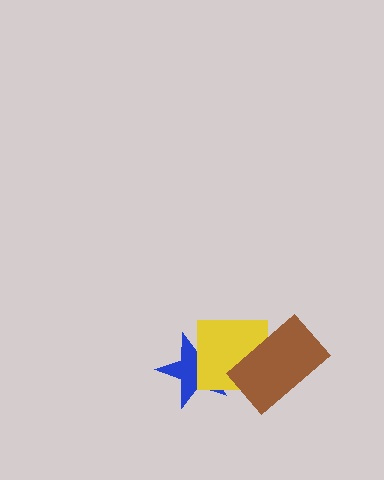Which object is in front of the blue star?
The yellow square is in front of the blue star.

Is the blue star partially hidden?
Yes, it is partially covered by another shape.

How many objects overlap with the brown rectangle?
1 object overlaps with the brown rectangle.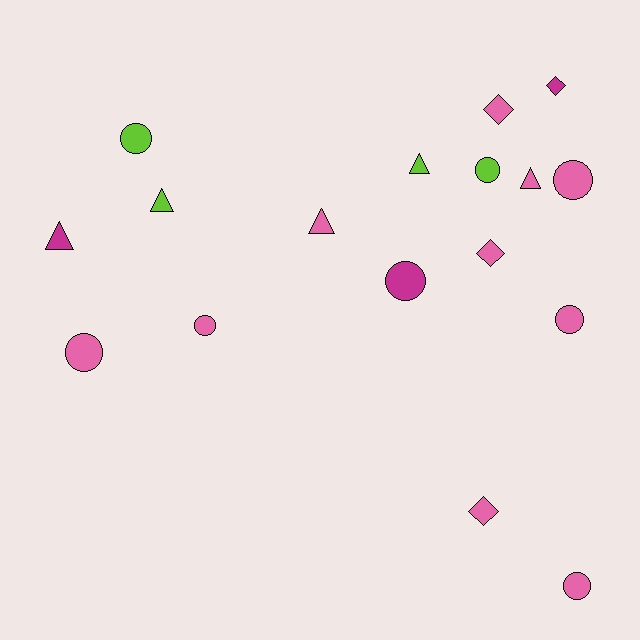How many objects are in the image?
There are 17 objects.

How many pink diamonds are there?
There are 3 pink diamonds.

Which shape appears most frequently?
Circle, with 8 objects.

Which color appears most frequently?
Pink, with 10 objects.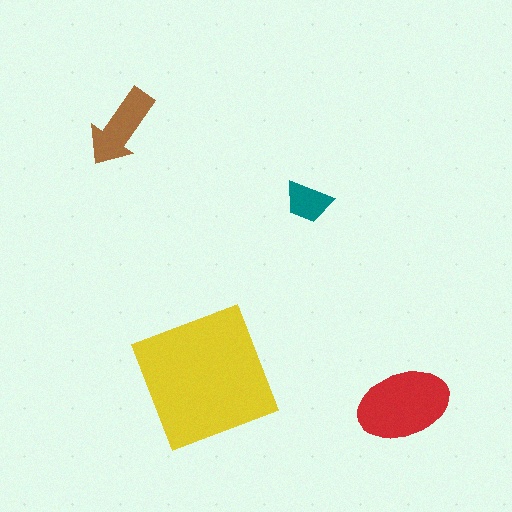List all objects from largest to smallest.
The yellow square, the red ellipse, the brown arrow, the teal trapezoid.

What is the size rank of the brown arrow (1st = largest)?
3rd.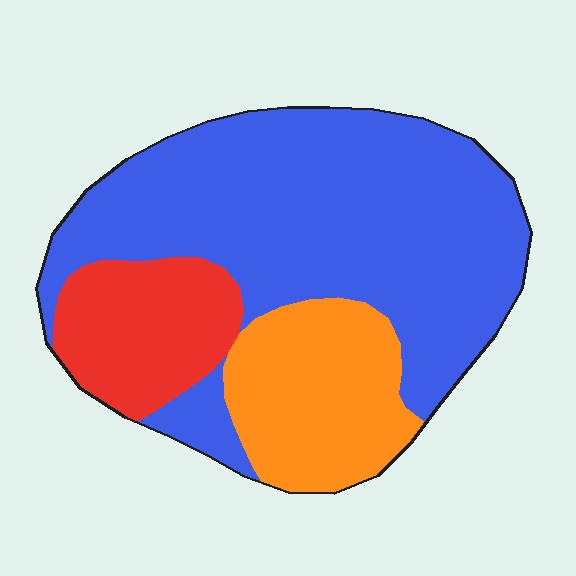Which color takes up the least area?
Red, at roughly 15%.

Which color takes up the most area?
Blue, at roughly 60%.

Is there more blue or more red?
Blue.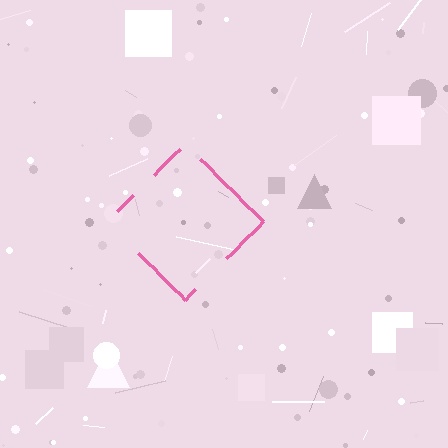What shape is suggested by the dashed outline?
The dashed outline suggests a diamond.